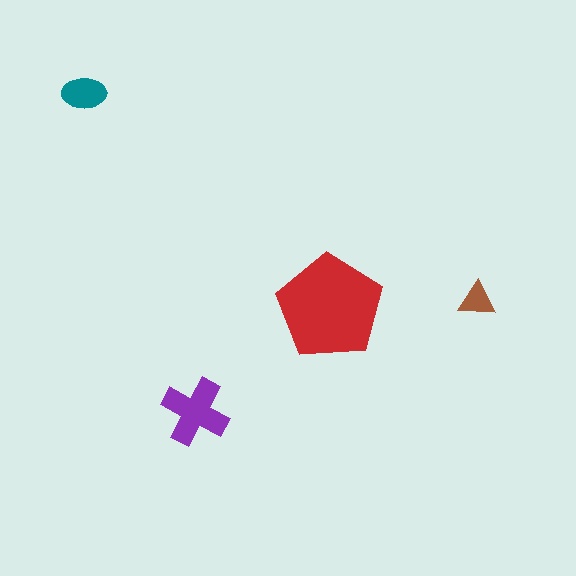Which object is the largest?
The red pentagon.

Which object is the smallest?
The brown triangle.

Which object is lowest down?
The purple cross is bottommost.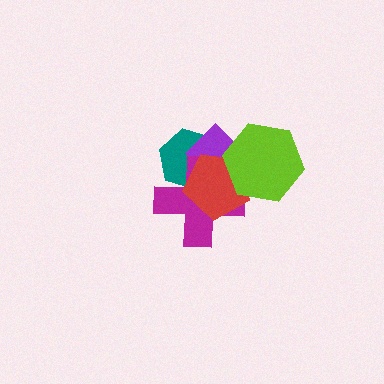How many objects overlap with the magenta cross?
4 objects overlap with the magenta cross.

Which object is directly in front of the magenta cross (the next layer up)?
The red pentagon is directly in front of the magenta cross.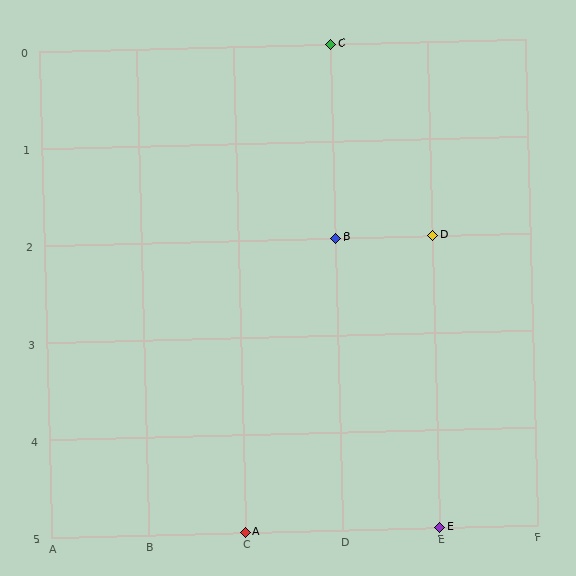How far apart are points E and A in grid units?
Points E and A are 2 columns apart.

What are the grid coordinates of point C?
Point C is at grid coordinates (D, 0).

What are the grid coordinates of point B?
Point B is at grid coordinates (D, 2).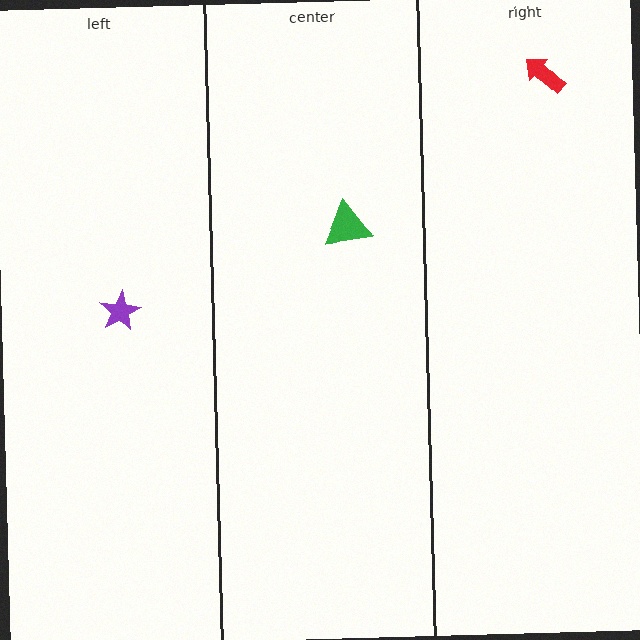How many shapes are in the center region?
1.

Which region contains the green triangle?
The center region.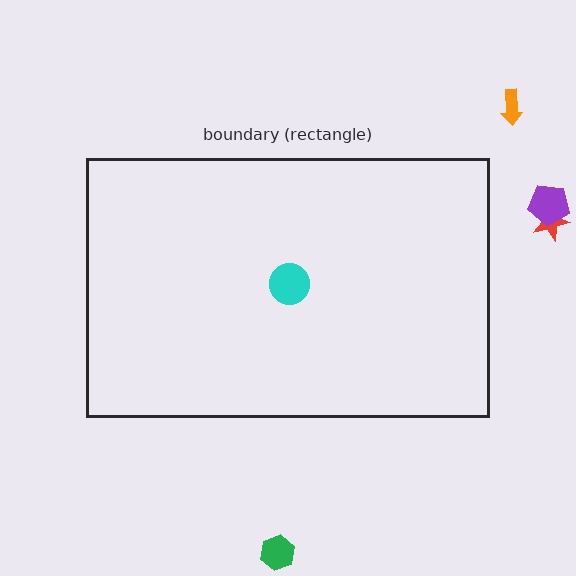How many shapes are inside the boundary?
1 inside, 4 outside.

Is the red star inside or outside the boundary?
Outside.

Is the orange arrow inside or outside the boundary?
Outside.